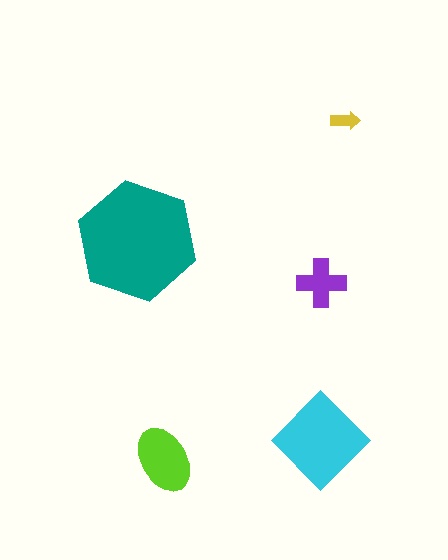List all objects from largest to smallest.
The teal hexagon, the cyan diamond, the lime ellipse, the purple cross, the yellow arrow.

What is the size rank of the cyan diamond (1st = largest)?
2nd.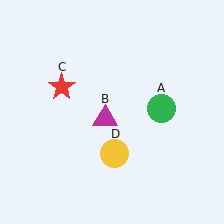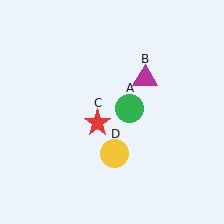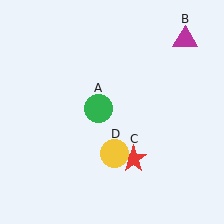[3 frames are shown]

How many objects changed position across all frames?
3 objects changed position: green circle (object A), magenta triangle (object B), red star (object C).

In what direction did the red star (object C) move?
The red star (object C) moved down and to the right.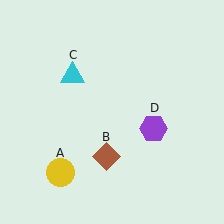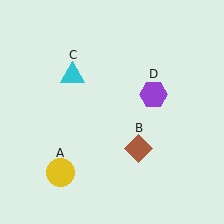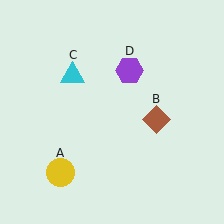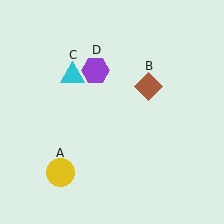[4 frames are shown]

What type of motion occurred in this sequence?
The brown diamond (object B), purple hexagon (object D) rotated counterclockwise around the center of the scene.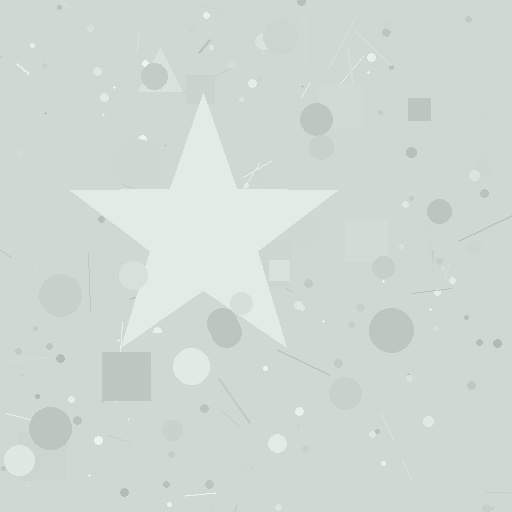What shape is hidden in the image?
A star is hidden in the image.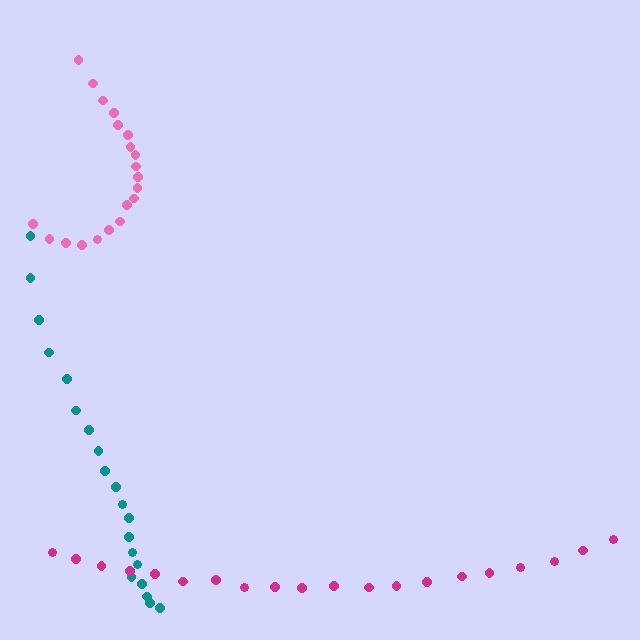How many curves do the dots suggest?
There are 3 distinct paths.